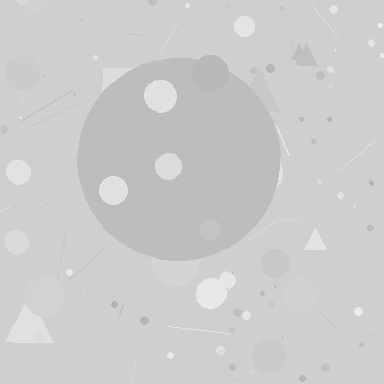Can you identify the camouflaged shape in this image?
The camouflaged shape is a circle.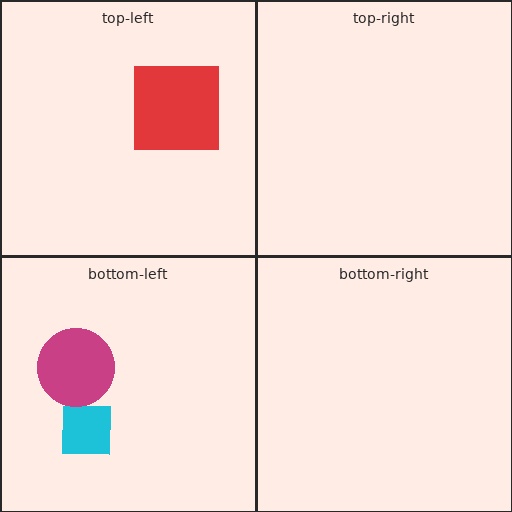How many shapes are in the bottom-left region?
2.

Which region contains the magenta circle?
The bottom-left region.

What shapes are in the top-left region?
The red square.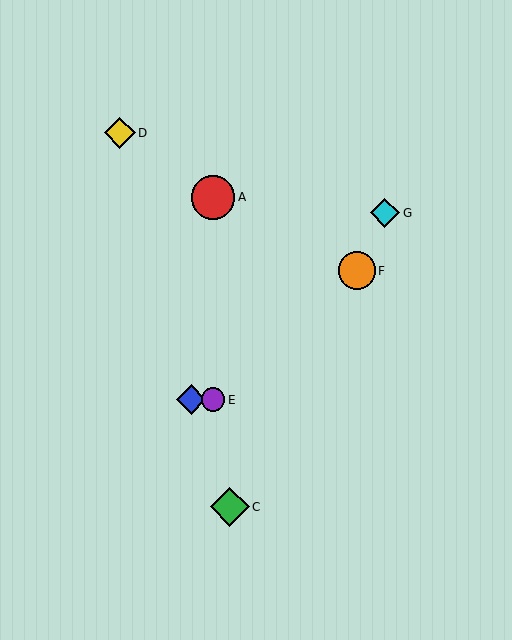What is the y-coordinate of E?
Object E is at y≈400.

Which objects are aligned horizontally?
Objects B, E are aligned horizontally.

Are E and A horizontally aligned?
No, E is at y≈400 and A is at y≈197.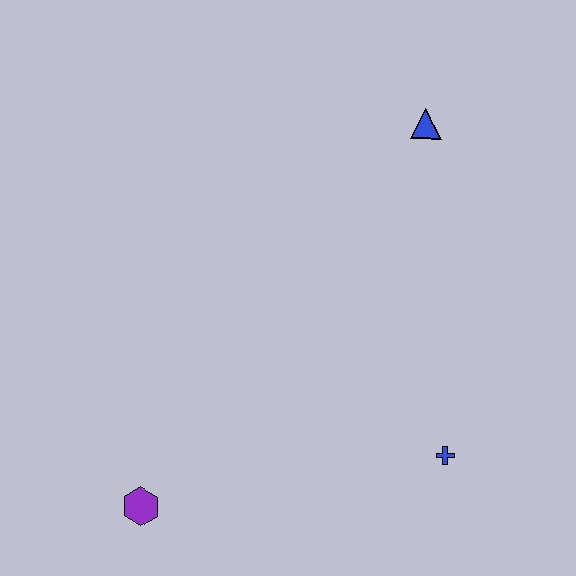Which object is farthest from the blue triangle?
The purple hexagon is farthest from the blue triangle.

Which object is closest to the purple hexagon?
The blue cross is closest to the purple hexagon.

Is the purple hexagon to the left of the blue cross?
Yes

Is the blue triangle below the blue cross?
No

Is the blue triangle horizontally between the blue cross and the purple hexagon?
Yes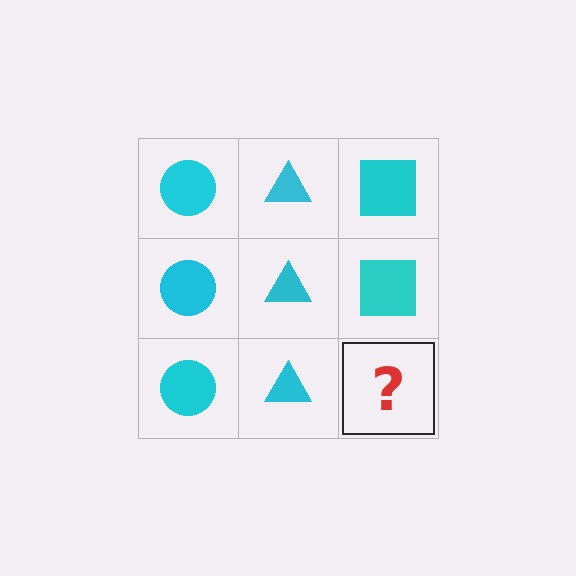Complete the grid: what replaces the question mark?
The question mark should be replaced with a cyan square.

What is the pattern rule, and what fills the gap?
The rule is that each column has a consistent shape. The gap should be filled with a cyan square.